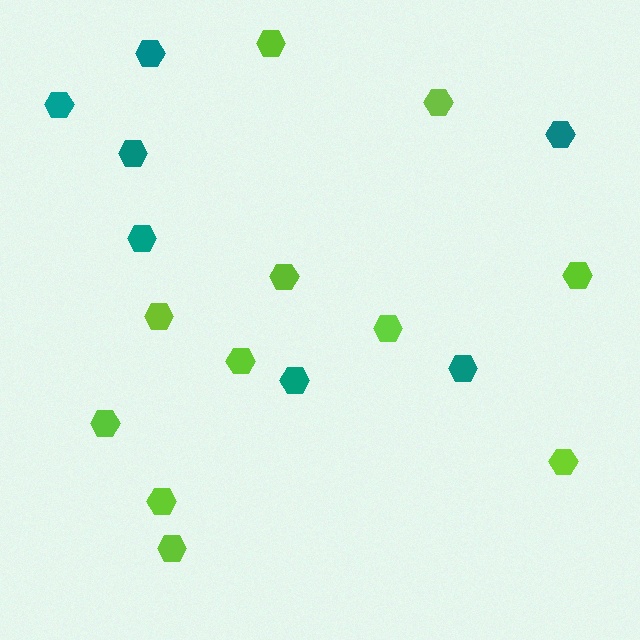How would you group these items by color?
There are 2 groups: one group of lime hexagons (11) and one group of teal hexagons (7).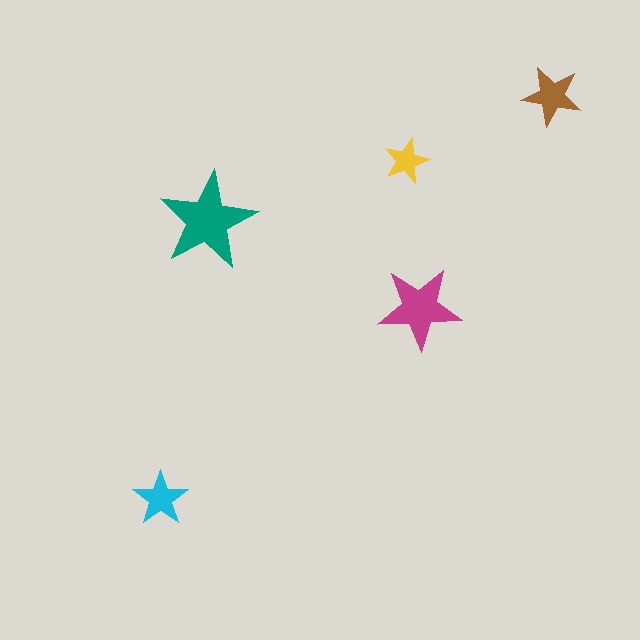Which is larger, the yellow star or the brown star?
The brown one.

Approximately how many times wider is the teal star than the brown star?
About 1.5 times wider.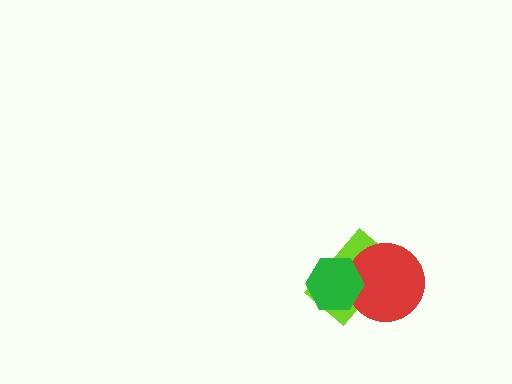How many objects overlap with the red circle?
2 objects overlap with the red circle.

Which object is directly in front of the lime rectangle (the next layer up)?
The red circle is directly in front of the lime rectangle.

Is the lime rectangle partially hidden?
Yes, it is partially covered by another shape.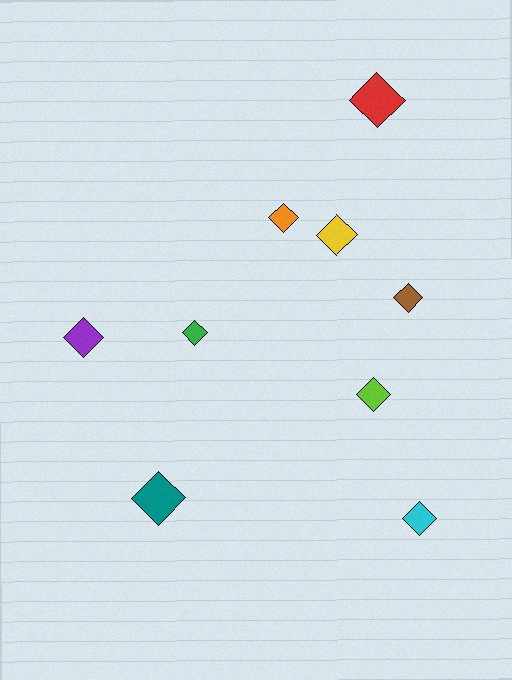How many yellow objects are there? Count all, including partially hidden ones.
There is 1 yellow object.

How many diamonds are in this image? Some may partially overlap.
There are 9 diamonds.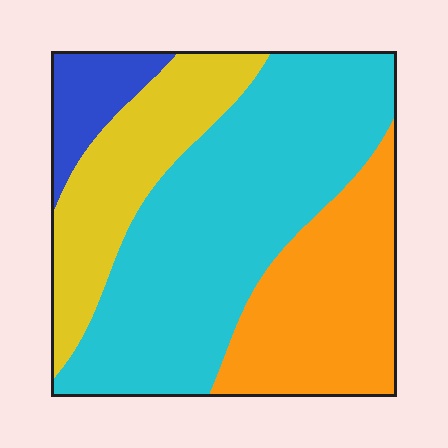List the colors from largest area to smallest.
From largest to smallest: cyan, orange, yellow, blue.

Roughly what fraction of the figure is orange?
Orange covers 25% of the figure.